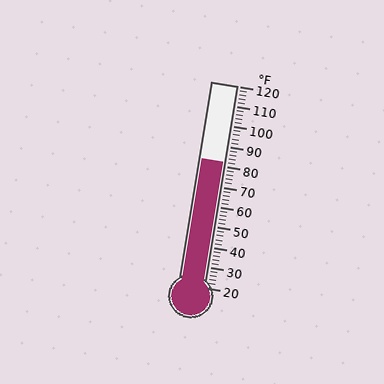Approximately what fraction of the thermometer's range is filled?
The thermometer is filled to approximately 60% of its range.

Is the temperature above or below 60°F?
The temperature is above 60°F.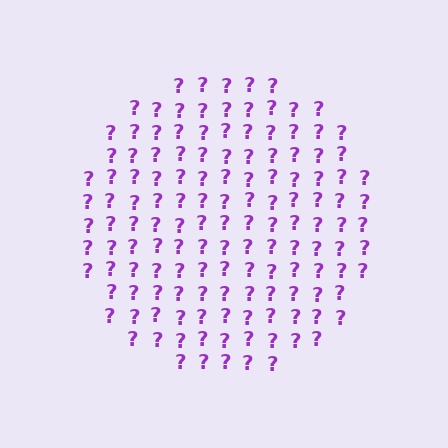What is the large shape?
The large shape is a circle.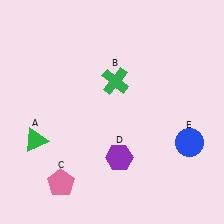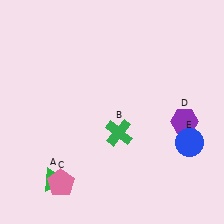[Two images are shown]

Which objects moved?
The objects that moved are: the green triangle (A), the green cross (B), the purple hexagon (D).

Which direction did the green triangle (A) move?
The green triangle (A) moved down.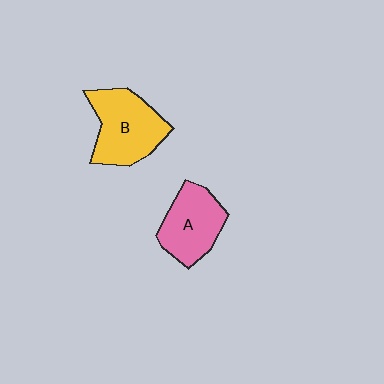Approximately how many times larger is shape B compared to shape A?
Approximately 1.2 times.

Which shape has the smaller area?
Shape A (pink).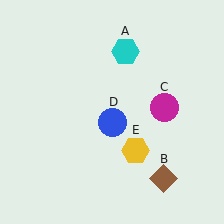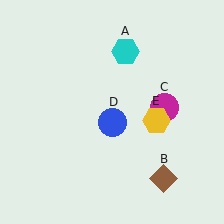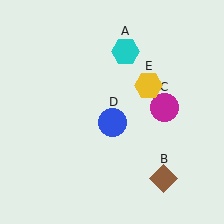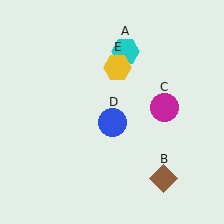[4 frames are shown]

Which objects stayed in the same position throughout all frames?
Cyan hexagon (object A) and brown diamond (object B) and magenta circle (object C) and blue circle (object D) remained stationary.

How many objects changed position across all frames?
1 object changed position: yellow hexagon (object E).